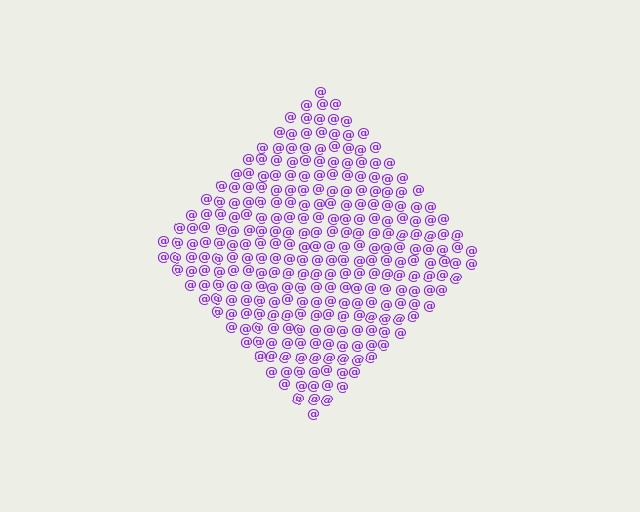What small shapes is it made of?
It is made of small at signs.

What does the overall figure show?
The overall figure shows a diamond.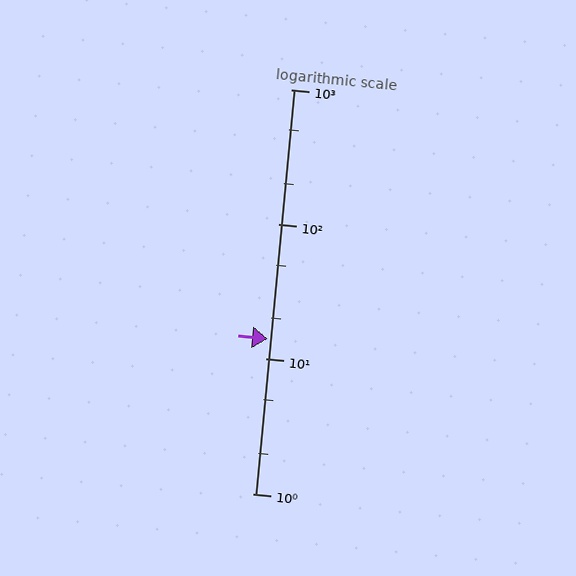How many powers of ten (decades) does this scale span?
The scale spans 3 decades, from 1 to 1000.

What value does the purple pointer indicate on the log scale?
The pointer indicates approximately 14.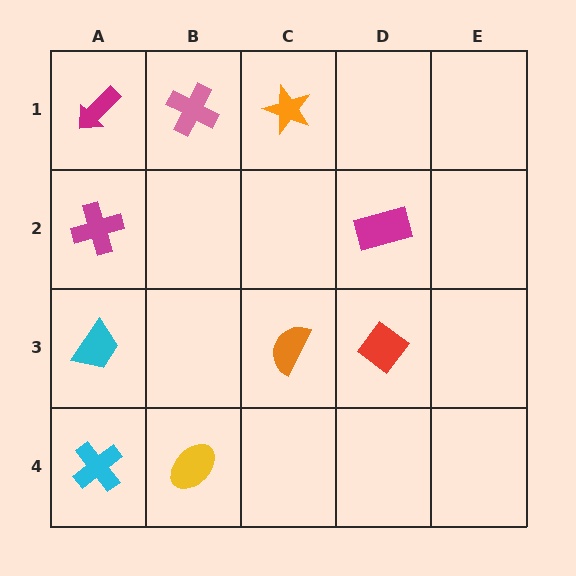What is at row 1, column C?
An orange star.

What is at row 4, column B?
A yellow ellipse.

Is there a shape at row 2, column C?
No, that cell is empty.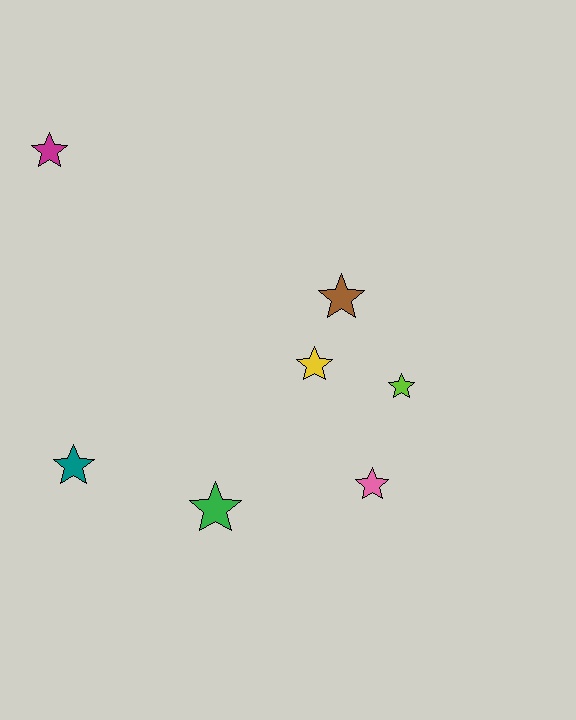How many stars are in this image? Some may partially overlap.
There are 7 stars.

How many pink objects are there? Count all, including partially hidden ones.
There is 1 pink object.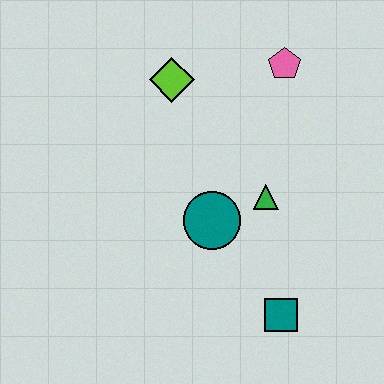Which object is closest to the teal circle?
The green triangle is closest to the teal circle.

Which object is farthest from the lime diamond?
The teal square is farthest from the lime diamond.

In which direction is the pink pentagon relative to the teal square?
The pink pentagon is above the teal square.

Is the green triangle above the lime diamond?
No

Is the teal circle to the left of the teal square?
Yes